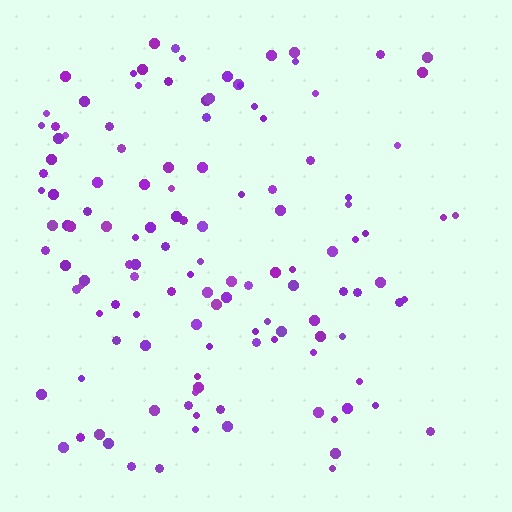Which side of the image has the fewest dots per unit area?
The right.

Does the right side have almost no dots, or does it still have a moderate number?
Still a moderate number, just noticeably fewer than the left.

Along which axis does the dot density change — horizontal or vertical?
Horizontal.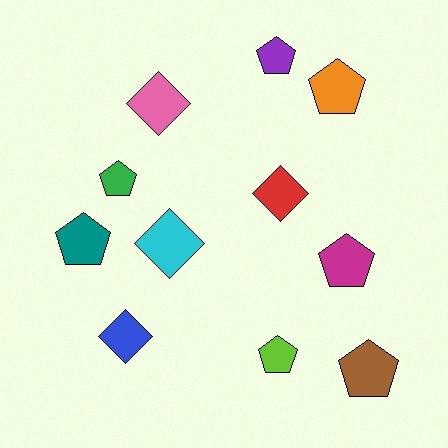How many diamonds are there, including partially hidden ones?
There are 4 diamonds.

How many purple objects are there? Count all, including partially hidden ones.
There is 1 purple object.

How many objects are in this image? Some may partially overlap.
There are 11 objects.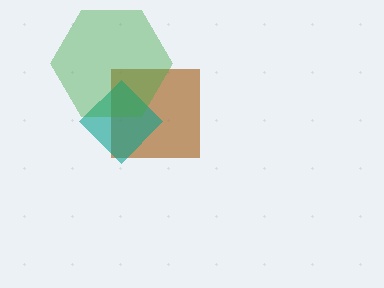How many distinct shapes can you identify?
There are 3 distinct shapes: a brown square, a teal diamond, a green hexagon.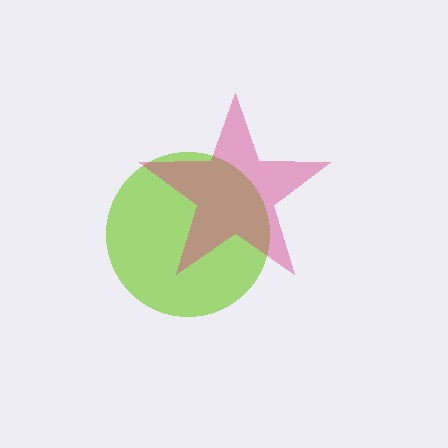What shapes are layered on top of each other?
The layered shapes are: a lime circle, a magenta star.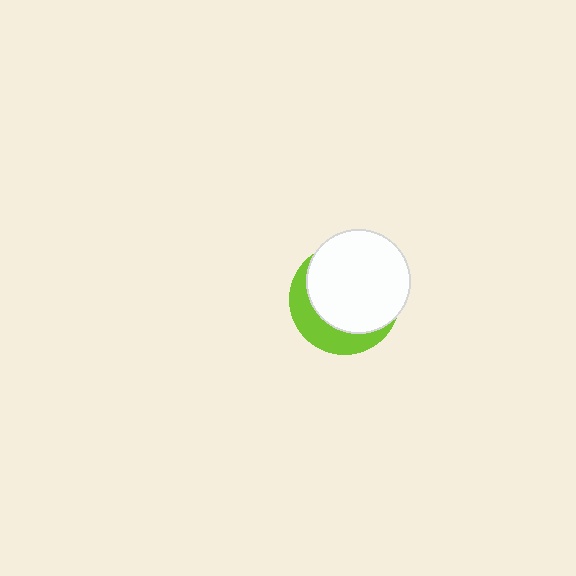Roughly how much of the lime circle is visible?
A small part of it is visible (roughly 31%).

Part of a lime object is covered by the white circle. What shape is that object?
It is a circle.